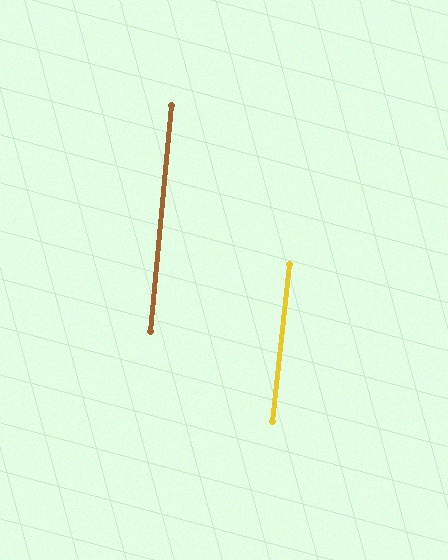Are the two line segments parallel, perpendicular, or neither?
Parallel — their directions differ by only 0.9°.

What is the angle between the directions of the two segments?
Approximately 1 degree.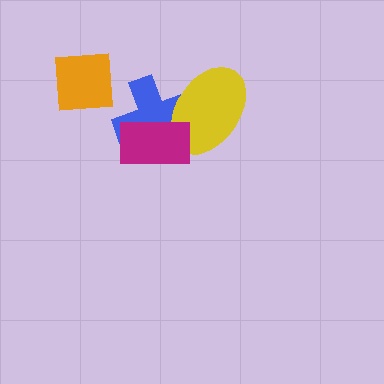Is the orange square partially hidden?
No, no other shape covers it.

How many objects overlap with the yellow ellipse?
2 objects overlap with the yellow ellipse.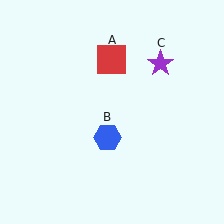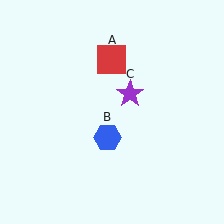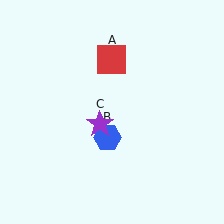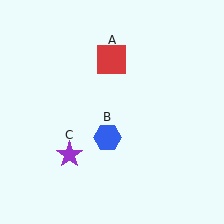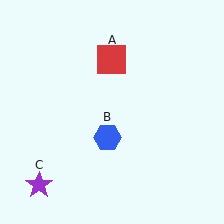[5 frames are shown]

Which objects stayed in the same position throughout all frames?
Red square (object A) and blue hexagon (object B) remained stationary.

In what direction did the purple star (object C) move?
The purple star (object C) moved down and to the left.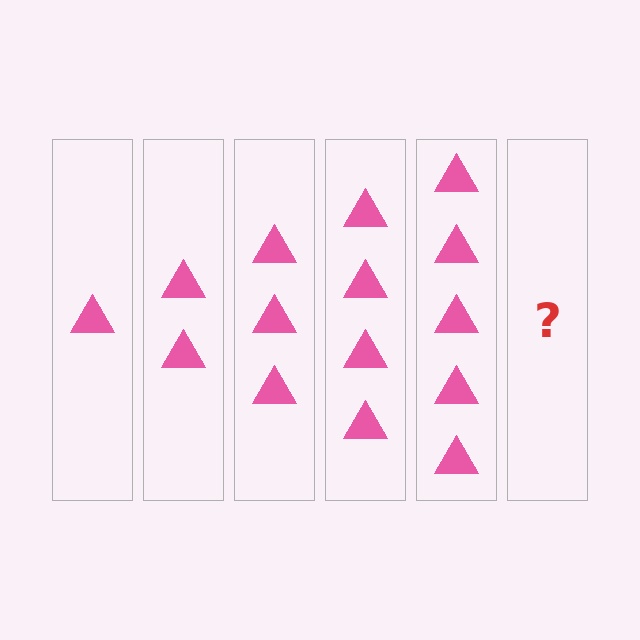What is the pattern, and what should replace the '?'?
The pattern is that each step adds one more triangle. The '?' should be 6 triangles.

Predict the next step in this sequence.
The next step is 6 triangles.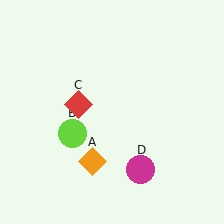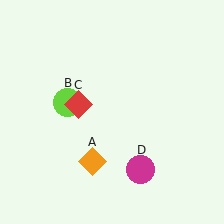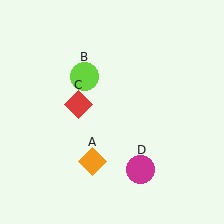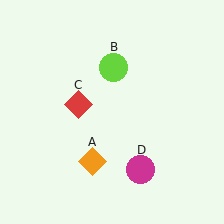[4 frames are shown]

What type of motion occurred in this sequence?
The lime circle (object B) rotated clockwise around the center of the scene.